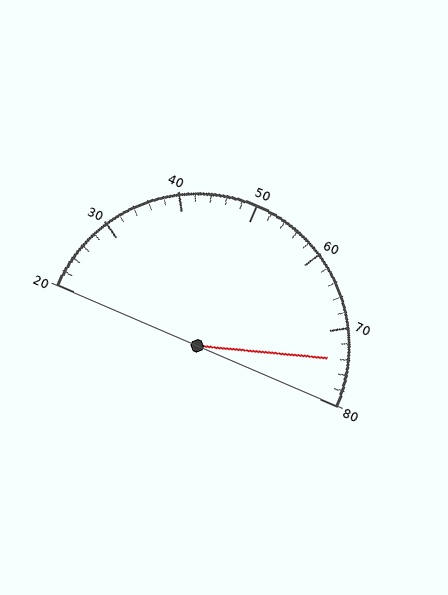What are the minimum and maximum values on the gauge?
The gauge ranges from 20 to 80.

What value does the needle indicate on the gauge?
The needle indicates approximately 74.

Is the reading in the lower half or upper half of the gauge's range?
The reading is in the upper half of the range (20 to 80).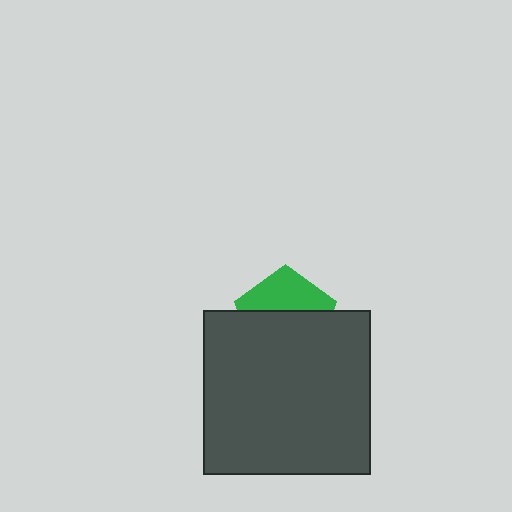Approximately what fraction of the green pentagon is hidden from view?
Roughly 61% of the green pentagon is hidden behind the dark gray rectangle.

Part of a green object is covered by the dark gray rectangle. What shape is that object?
It is a pentagon.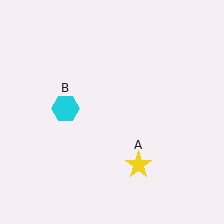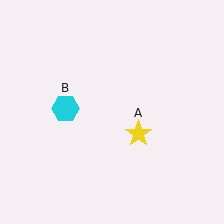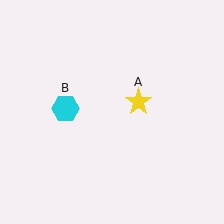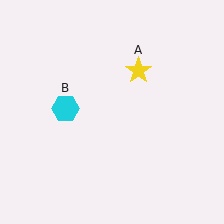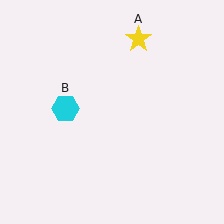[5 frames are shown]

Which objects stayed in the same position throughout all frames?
Cyan hexagon (object B) remained stationary.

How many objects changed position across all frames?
1 object changed position: yellow star (object A).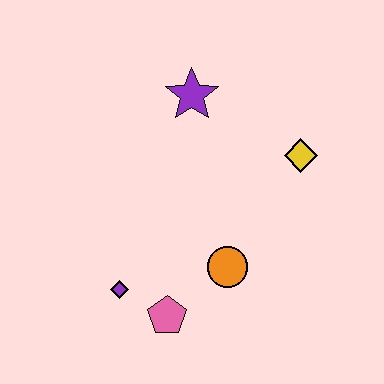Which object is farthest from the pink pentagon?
The purple star is farthest from the pink pentagon.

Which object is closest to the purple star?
The yellow diamond is closest to the purple star.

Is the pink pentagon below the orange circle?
Yes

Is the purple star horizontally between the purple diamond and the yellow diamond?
Yes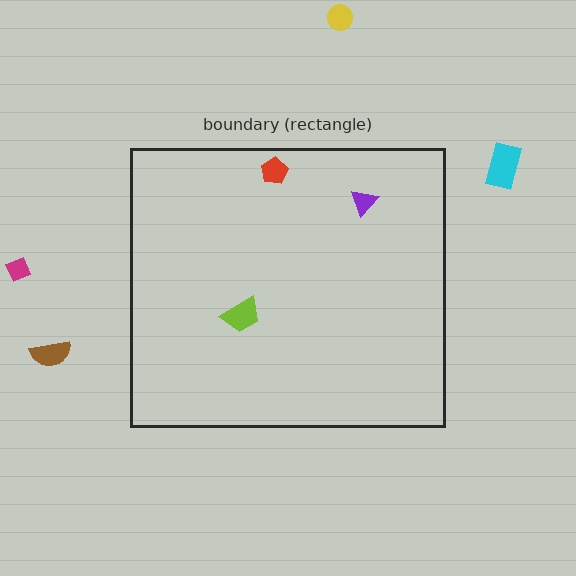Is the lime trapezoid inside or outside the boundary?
Inside.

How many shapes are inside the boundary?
3 inside, 4 outside.